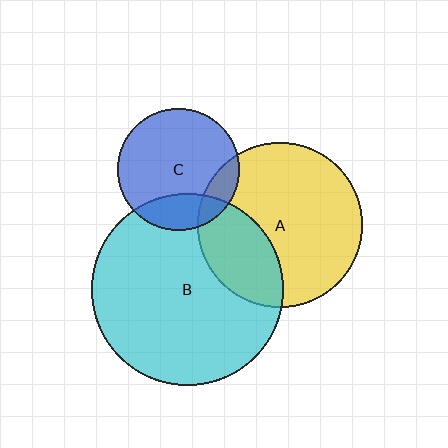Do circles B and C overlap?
Yes.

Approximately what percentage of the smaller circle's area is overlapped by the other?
Approximately 20%.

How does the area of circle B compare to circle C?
Approximately 2.5 times.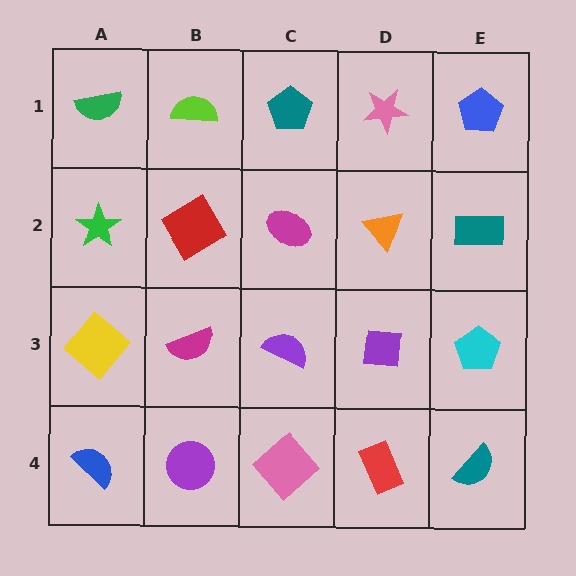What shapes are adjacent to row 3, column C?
A magenta ellipse (row 2, column C), a pink diamond (row 4, column C), a magenta semicircle (row 3, column B), a purple square (row 3, column D).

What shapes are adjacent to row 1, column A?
A green star (row 2, column A), a lime semicircle (row 1, column B).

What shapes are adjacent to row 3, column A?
A green star (row 2, column A), a blue semicircle (row 4, column A), a magenta semicircle (row 3, column B).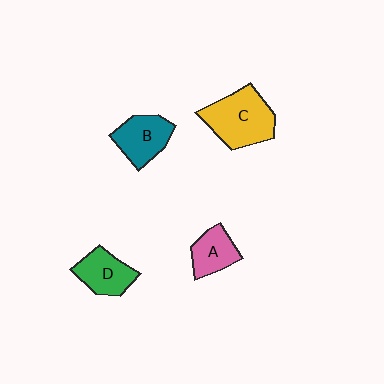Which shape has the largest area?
Shape C (yellow).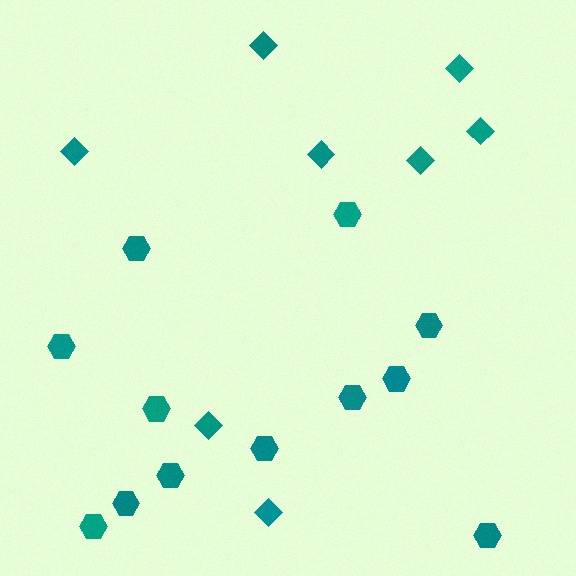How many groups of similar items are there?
There are 2 groups: one group of diamonds (8) and one group of hexagons (12).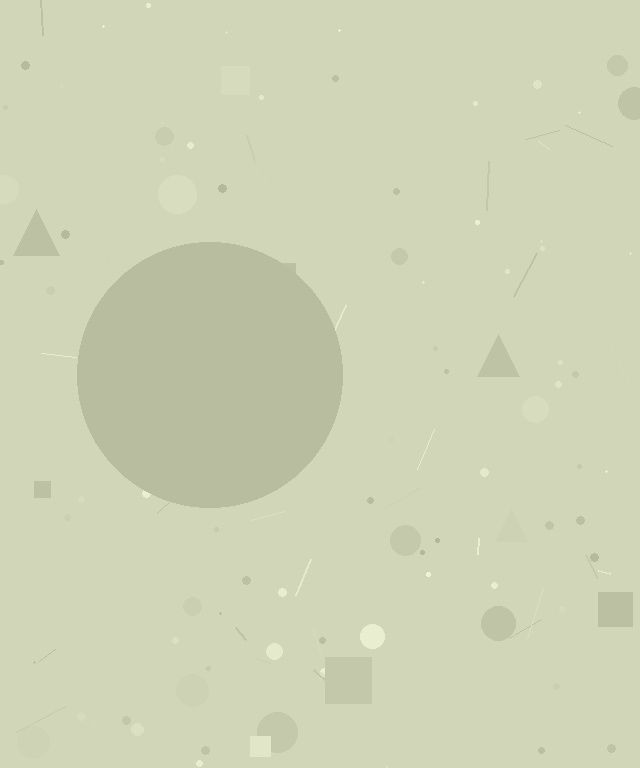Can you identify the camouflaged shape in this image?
The camouflaged shape is a circle.